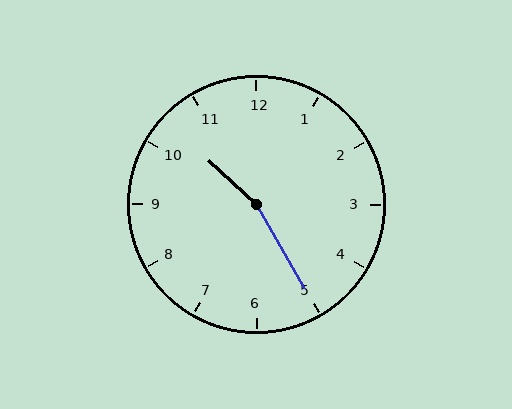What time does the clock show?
10:25.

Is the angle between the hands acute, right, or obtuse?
It is obtuse.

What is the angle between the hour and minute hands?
Approximately 162 degrees.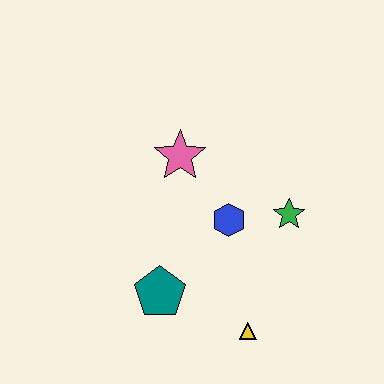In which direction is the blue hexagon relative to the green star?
The blue hexagon is to the left of the green star.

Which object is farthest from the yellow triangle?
The pink star is farthest from the yellow triangle.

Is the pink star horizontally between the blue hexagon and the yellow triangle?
No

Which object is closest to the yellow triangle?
The teal pentagon is closest to the yellow triangle.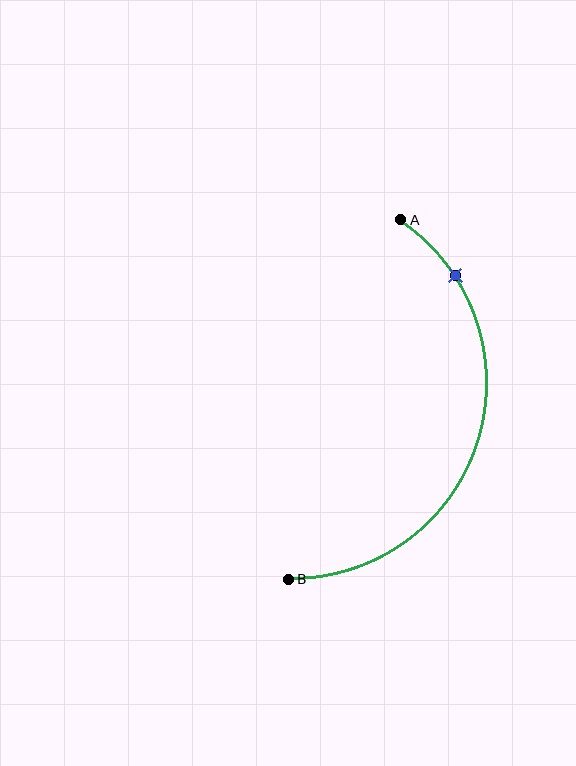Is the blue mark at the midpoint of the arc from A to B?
No. The blue mark lies on the arc but is closer to endpoint A. The arc midpoint would be at the point on the curve equidistant along the arc from both A and B.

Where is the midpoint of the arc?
The arc midpoint is the point on the curve farthest from the straight line joining A and B. It sits to the right of that line.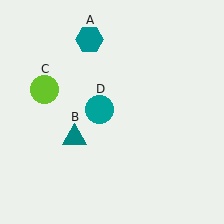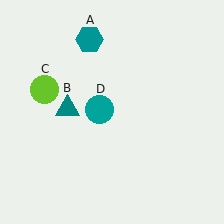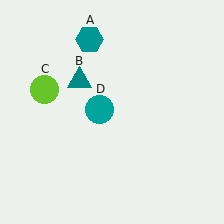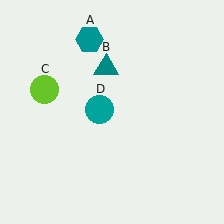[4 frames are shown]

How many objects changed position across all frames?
1 object changed position: teal triangle (object B).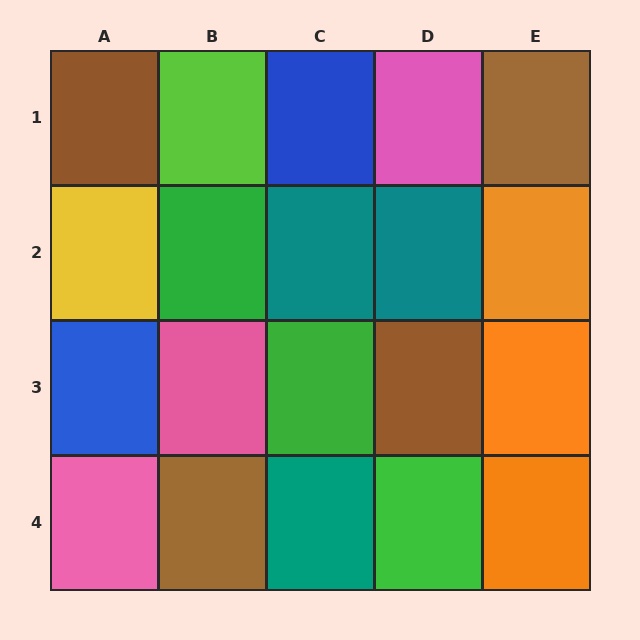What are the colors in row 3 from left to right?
Blue, pink, green, brown, orange.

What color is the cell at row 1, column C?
Blue.